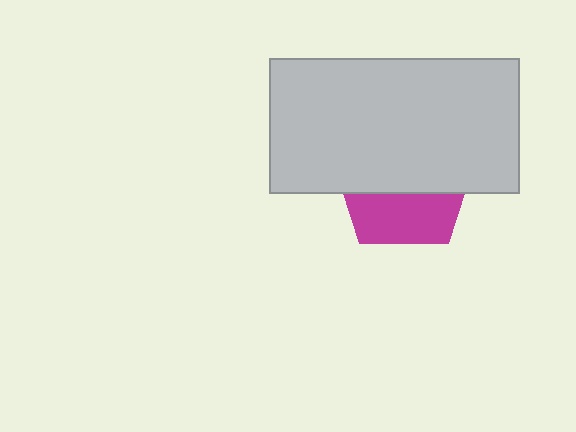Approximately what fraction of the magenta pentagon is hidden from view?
Roughly 61% of the magenta pentagon is hidden behind the light gray rectangle.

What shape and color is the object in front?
The object in front is a light gray rectangle.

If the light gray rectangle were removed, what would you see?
You would see the complete magenta pentagon.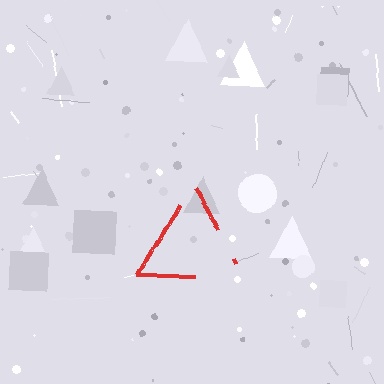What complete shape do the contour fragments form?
The contour fragments form a triangle.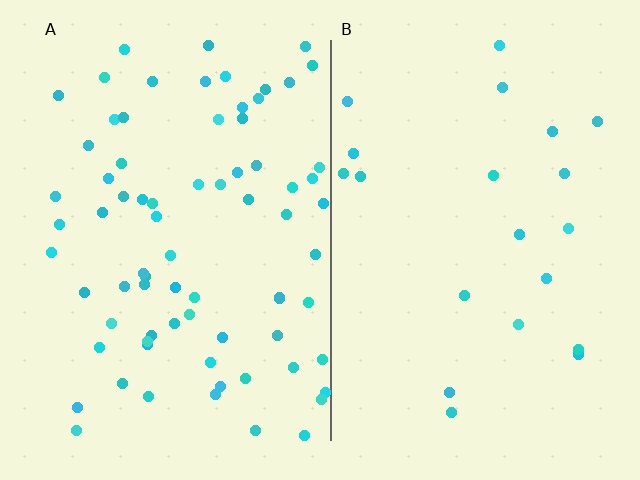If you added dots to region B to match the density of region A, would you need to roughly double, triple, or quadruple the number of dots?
Approximately quadruple.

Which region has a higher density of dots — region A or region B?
A (the left).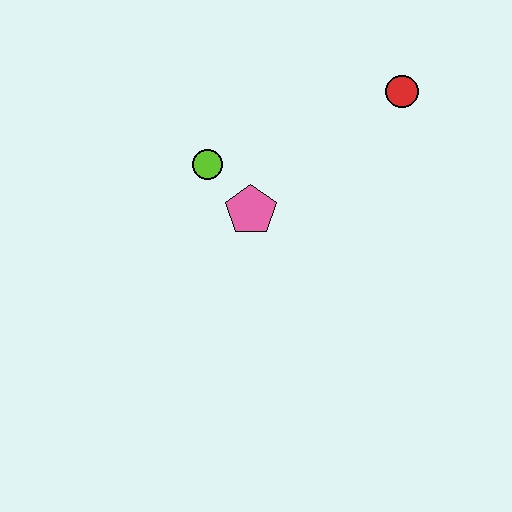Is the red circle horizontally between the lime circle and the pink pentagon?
No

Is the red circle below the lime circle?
No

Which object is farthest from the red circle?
The lime circle is farthest from the red circle.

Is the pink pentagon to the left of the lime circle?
No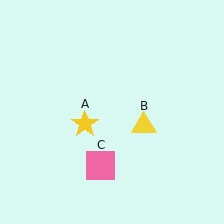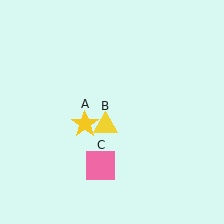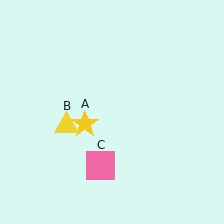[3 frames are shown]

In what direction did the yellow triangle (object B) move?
The yellow triangle (object B) moved left.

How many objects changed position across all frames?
1 object changed position: yellow triangle (object B).